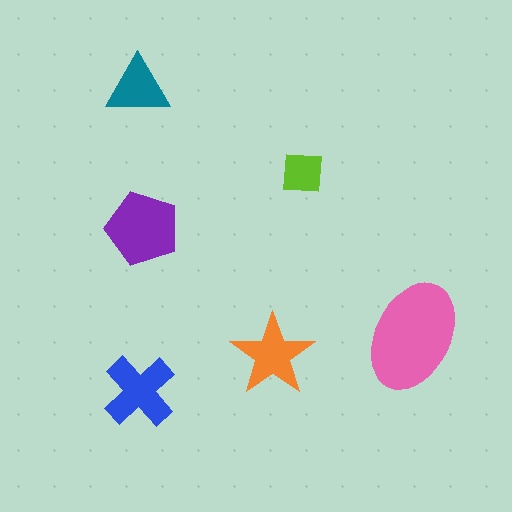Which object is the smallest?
The lime square.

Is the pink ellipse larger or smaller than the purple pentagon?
Larger.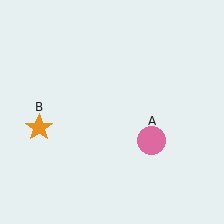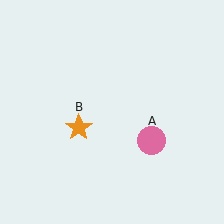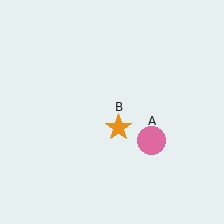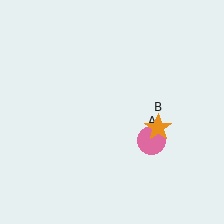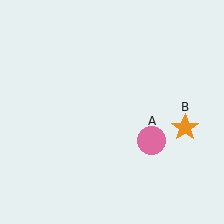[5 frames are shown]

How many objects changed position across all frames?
1 object changed position: orange star (object B).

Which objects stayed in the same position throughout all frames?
Pink circle (object A) remained stationary.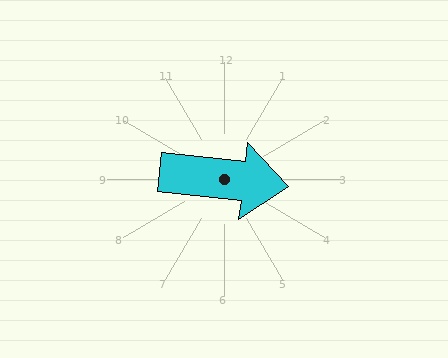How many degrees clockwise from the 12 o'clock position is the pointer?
Approximately 96 degrees.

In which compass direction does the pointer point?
East.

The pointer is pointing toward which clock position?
Roughly 3 o'clock.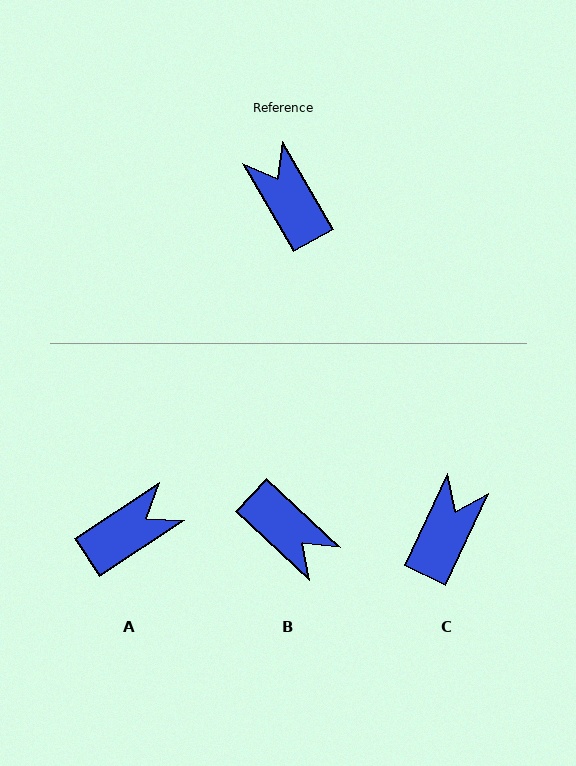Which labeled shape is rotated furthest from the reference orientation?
B, about 162 degrees away.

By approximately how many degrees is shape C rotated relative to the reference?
Approximately 55 degrees clockwise.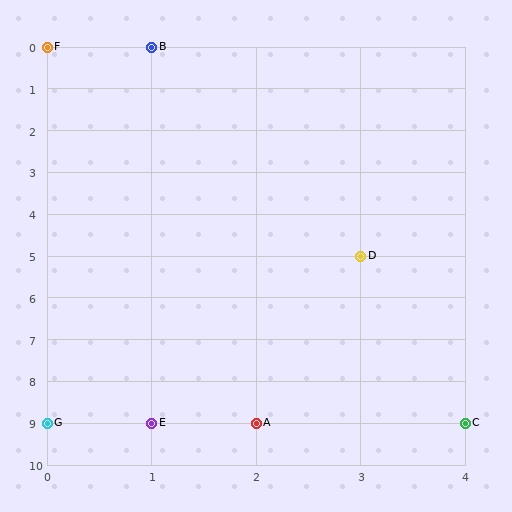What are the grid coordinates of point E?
Point E is at grid coordinates (1, 9).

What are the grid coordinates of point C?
Point C is at grid coordinates (4, 9).